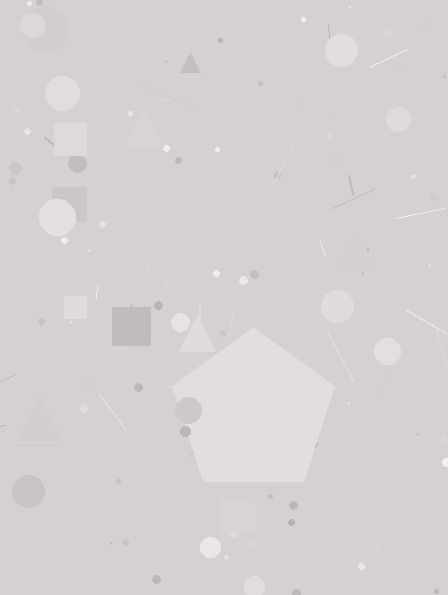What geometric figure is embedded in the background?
A pentagon is embedded in the background.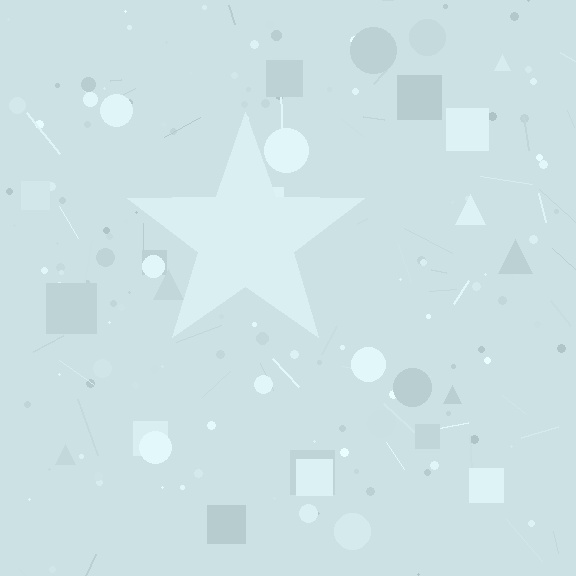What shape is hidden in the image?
A star is hidden in the image.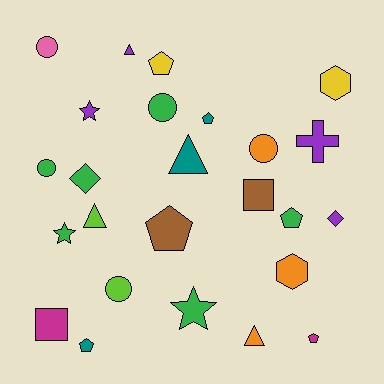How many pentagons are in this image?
There are 6 pentagons.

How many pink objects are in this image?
There is 1 pink object.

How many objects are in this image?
There are 25 objects.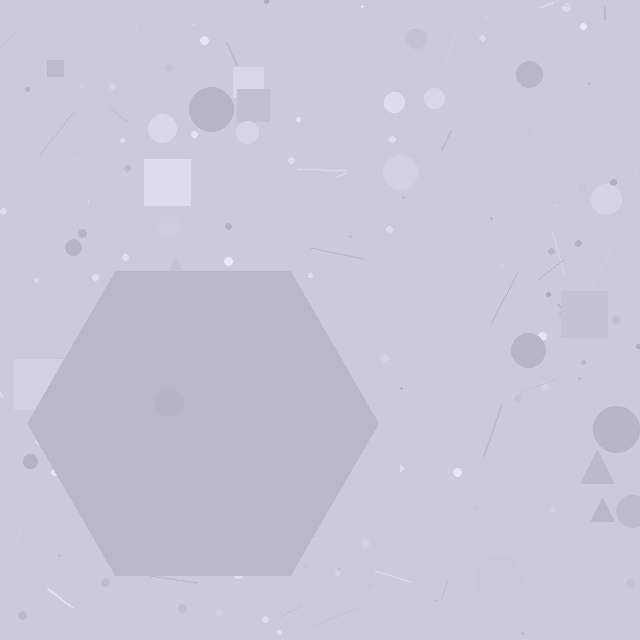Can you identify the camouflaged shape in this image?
The camouflaged shape is a hexagon.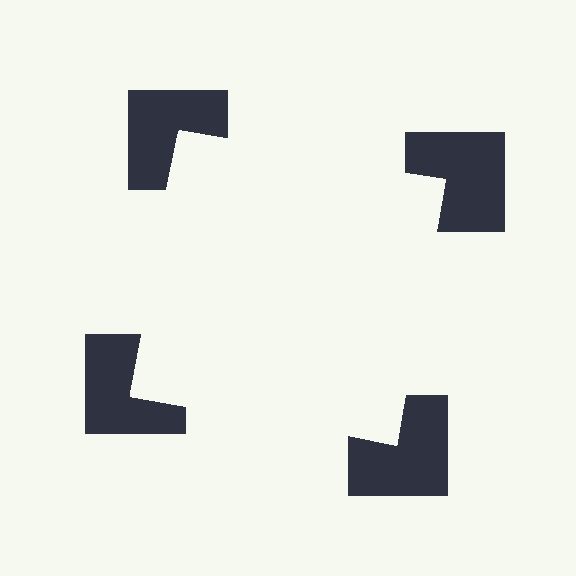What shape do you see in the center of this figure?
An illusory square — its edges are inferred from the aligned wedge cuts in the notched squares, not physically drawn.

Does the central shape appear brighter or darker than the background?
It typically appears slightly brighter than the background, even though no actual brightness change is drawn.